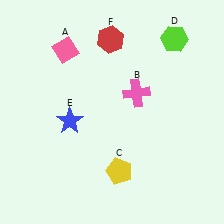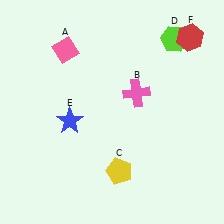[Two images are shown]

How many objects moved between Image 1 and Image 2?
1 object moved between the two images.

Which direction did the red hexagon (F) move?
The red hexagon (F) moved right.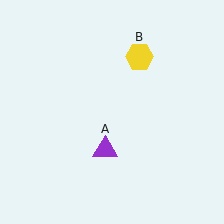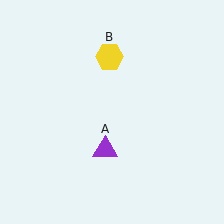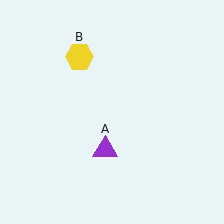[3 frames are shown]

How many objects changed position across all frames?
1 object changed position: yellow hexagon (object B).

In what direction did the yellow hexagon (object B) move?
The yellow hexagon (object B) moved left.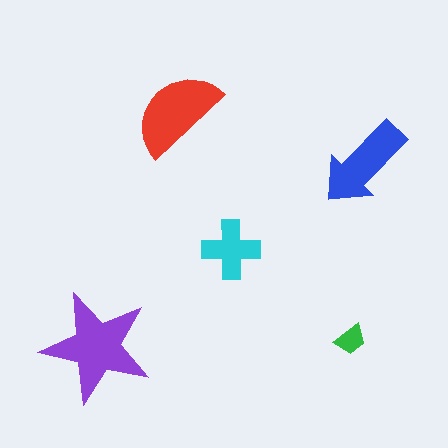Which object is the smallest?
The green trapezoid.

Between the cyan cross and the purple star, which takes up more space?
The purple star.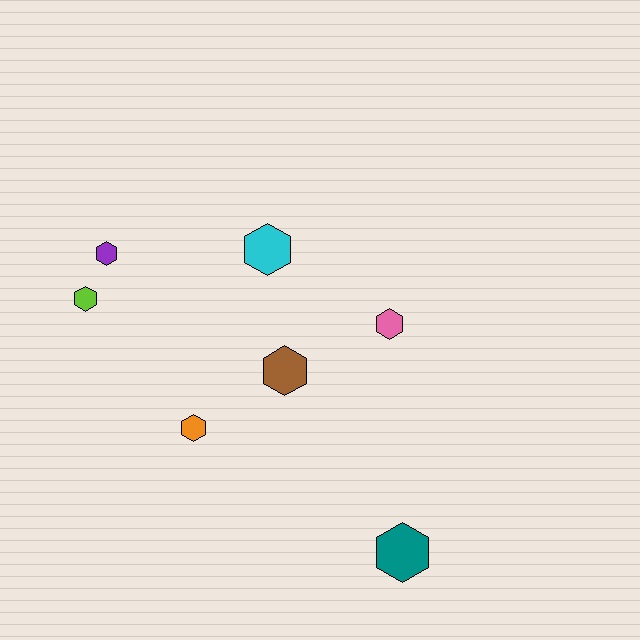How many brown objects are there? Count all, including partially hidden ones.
There is 1 brown object.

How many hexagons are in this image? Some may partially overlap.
There are 7 hexagons.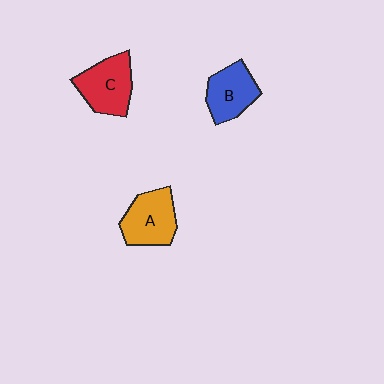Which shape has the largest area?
Shape C (red).